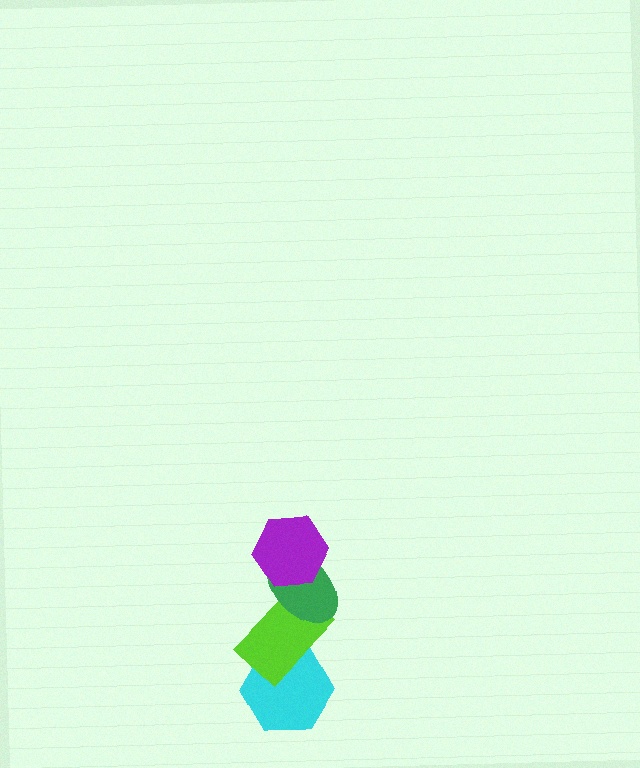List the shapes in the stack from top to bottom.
From top to bottom: the purple hexagon, the green ellipse, the lime rectangle, the cyan hexagon.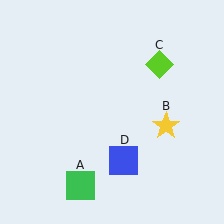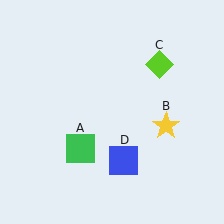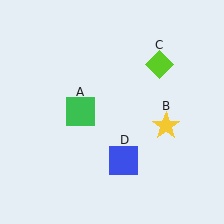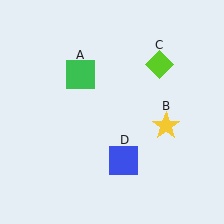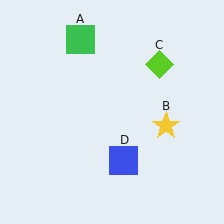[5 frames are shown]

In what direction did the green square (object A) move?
The green square (object A) moved up.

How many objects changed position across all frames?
1 object changed position: green square (object A).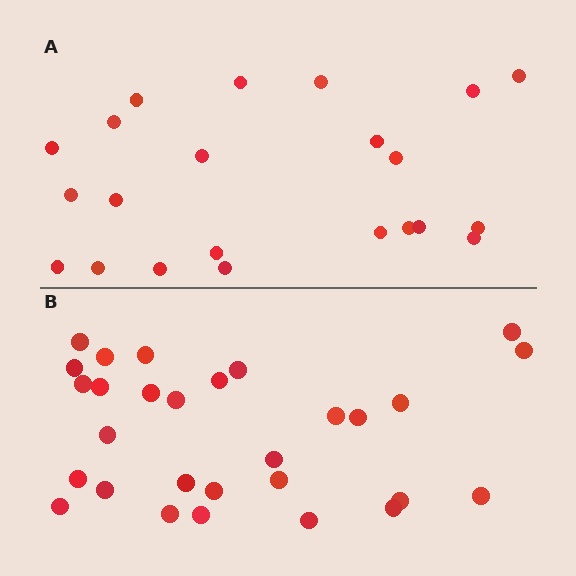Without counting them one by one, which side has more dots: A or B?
Region B (the bottom region) has more dots.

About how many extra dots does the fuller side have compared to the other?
Region B has roughly 8 or so more dots than region A.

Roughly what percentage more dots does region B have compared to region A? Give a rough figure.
About 30% more.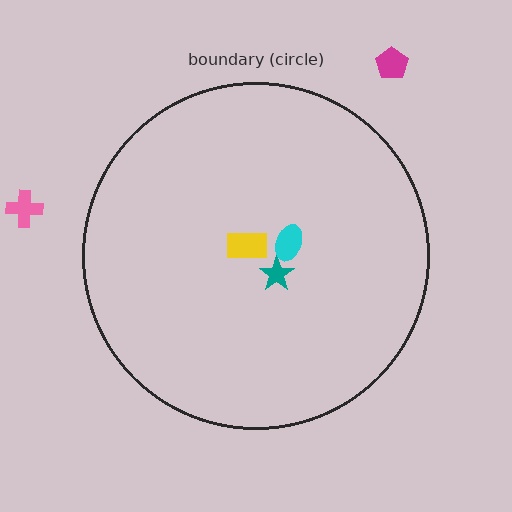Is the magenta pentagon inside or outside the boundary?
Outside.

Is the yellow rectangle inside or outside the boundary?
Inside.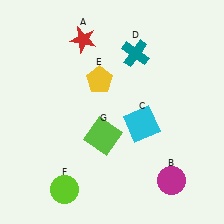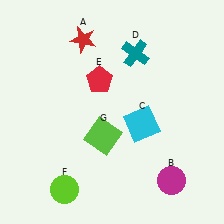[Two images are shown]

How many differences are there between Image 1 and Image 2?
There is 1 difference between the two images.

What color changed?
The pentagon (E) changed from yellow in Image 1 to red in Image 2.